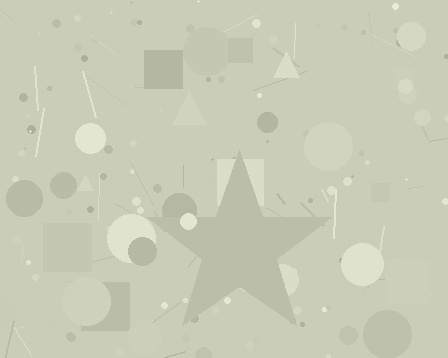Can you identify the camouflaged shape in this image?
The camouflaged shape is a star.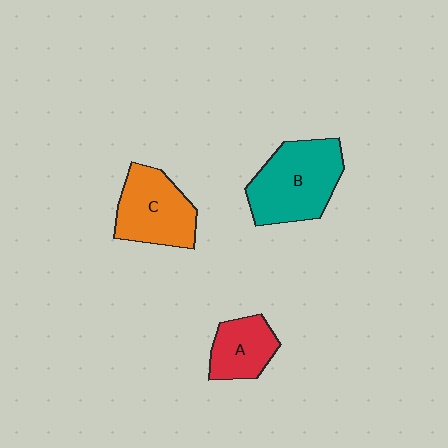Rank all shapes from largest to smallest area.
From largest to smallest: B (teal), C (orange), A (red).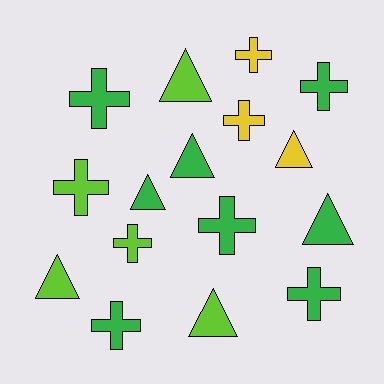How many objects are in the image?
There are 16 objects.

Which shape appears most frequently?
Cross, with 9 objects.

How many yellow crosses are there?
There are 2 yellow crosses.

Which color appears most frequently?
Green, with 8 objects.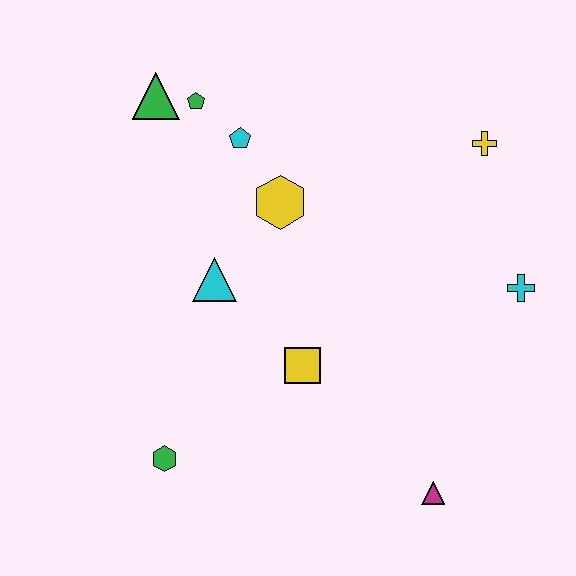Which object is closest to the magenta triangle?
The yellow square is closest to the magenta triangle.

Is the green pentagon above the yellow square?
Yes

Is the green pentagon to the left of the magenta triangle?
Yes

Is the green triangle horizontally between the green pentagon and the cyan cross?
No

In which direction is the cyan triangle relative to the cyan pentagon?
The cyan triangle is below the cyan pentagon.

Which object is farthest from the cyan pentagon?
The magenta triangle is farthest from the cyan pentagon.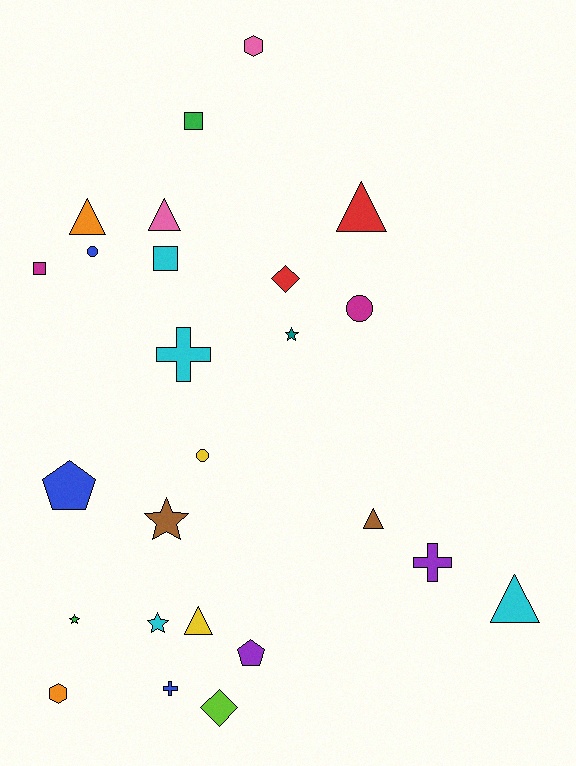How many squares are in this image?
There are 3 squares.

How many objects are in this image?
There are 25 objects.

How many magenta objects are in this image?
There are 2 magenta objects.